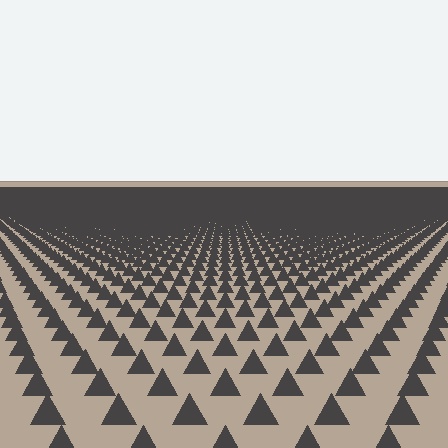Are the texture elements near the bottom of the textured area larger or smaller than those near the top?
Larger. Near the bottom, elements are closer to the viewer and appear at a bigger on-screen size.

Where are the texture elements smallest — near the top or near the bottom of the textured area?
Near the top.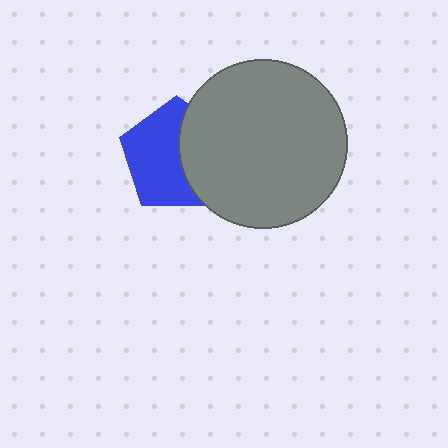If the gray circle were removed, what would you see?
You would see the complete blue pentagon.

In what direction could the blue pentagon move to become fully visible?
The blue pentagon could move left. That would shift it out from behind the gray circle entirely.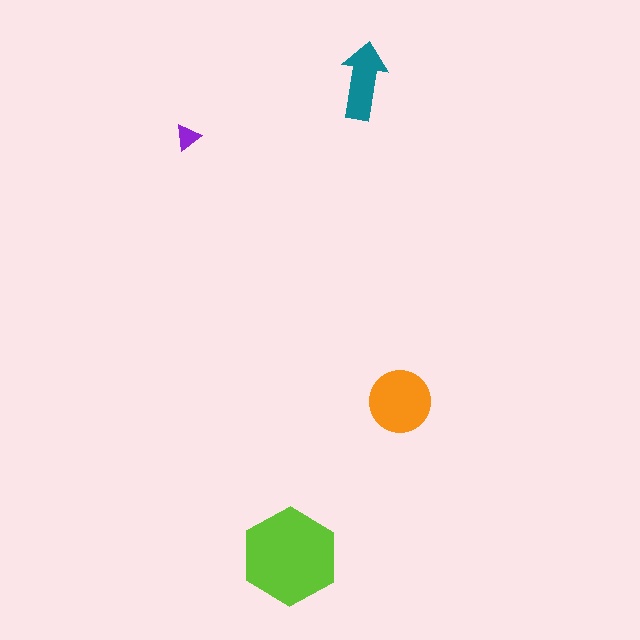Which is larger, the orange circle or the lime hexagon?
The lime hexagon.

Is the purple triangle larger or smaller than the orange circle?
Smaller.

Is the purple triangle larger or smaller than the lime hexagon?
Smaller.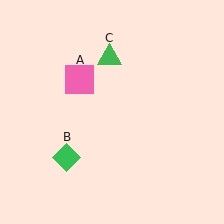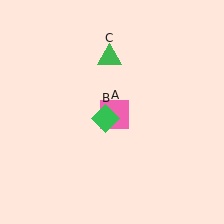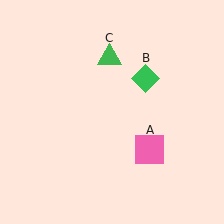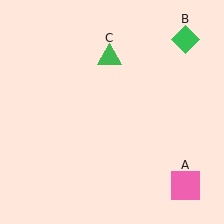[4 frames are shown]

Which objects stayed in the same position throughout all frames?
Green triangle (object C) remained stationary.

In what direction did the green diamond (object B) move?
The green diamond (object B) moved up and to the right.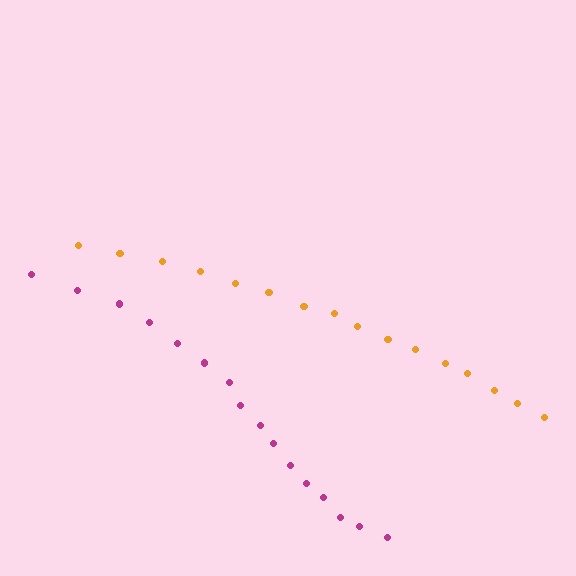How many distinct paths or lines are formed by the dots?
There are 2 distinct paths.